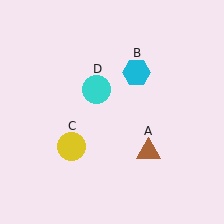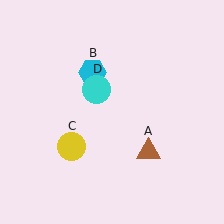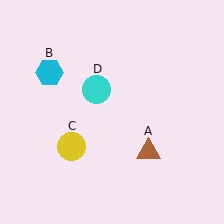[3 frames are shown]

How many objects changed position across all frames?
1 object changed position: cyan hexagon (object B).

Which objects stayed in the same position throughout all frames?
Brown triangle (object A) and yellow circle (object C) and cyan circle (object D) remained stationary.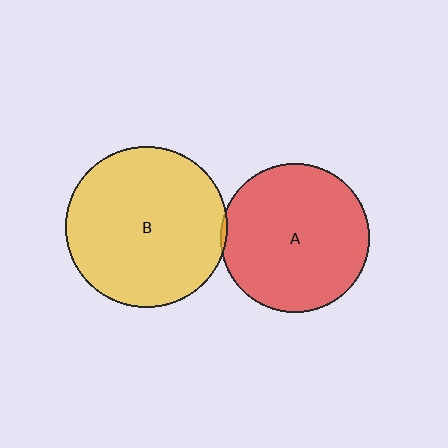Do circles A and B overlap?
Yes.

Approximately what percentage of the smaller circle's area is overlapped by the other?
Approximately 5%.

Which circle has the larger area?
Circle B (yellow).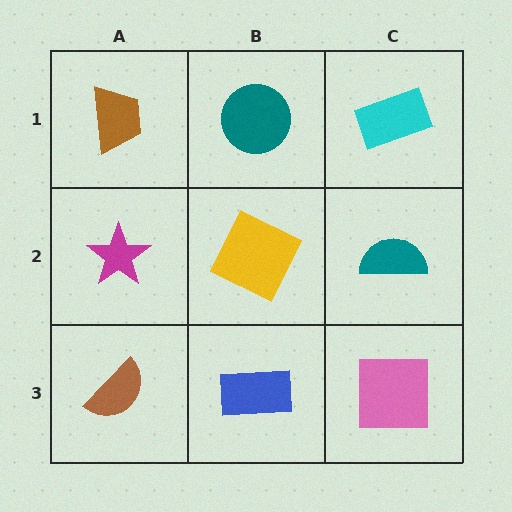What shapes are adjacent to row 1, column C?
A teal semicircle (row 2, column C), a teal circle (row 1, column B).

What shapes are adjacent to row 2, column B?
A teal circle (row 1, column B), a blue rectangle (row 3, column B), a magenta star (row 2, column A), a teal semicircle (row 2, column C).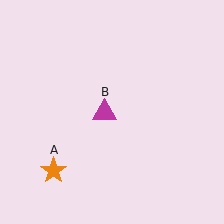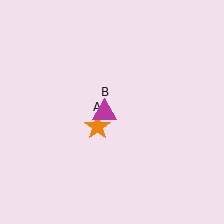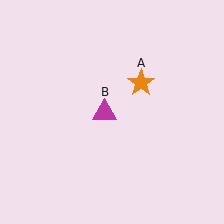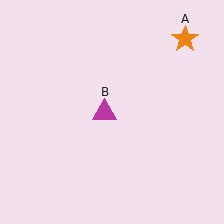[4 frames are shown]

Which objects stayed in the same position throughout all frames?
Magenta triangle (object B) remained stationary.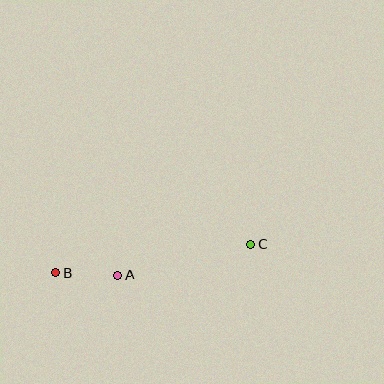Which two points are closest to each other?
Points A and B are closest to each other.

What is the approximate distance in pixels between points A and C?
The distance between A and C is approximately 137 pixels.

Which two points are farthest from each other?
Points B and C are farthest from each other.